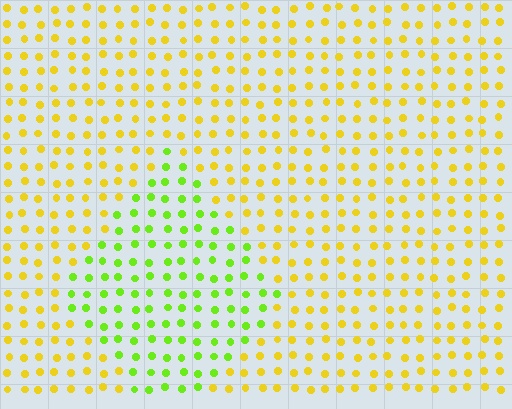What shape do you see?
I see a diamond.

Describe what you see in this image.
The image is filled with small yellow elements in a uniform arrangement. A diamond-shaped region is visible where the elements are tinted to a slightly different hue, forming a subtle color boundary.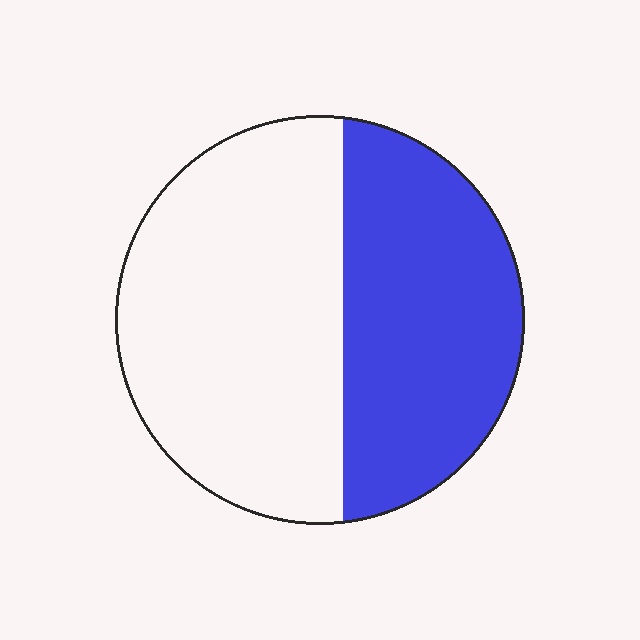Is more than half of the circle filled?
No.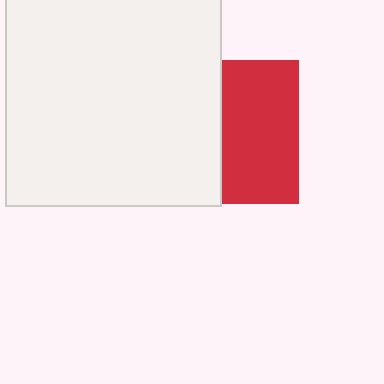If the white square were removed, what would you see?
You would see the complete red square.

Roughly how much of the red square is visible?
About half of it is visible (roughly 54%).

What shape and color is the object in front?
The object in front is a white square.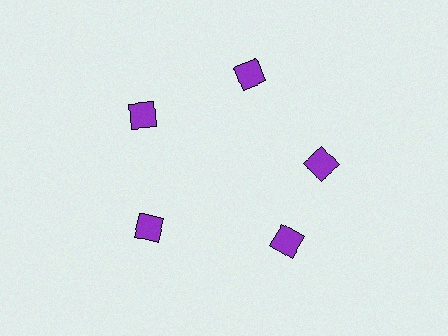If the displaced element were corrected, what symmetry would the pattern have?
It would have 5-fold rotational symmetry — the pattern would map onto itself every 72 degrees.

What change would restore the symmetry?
The symmetry would be restored by rotating it back into even spacing with its neighbors so that all 5 squares sit at equal angles and equal distance from the center.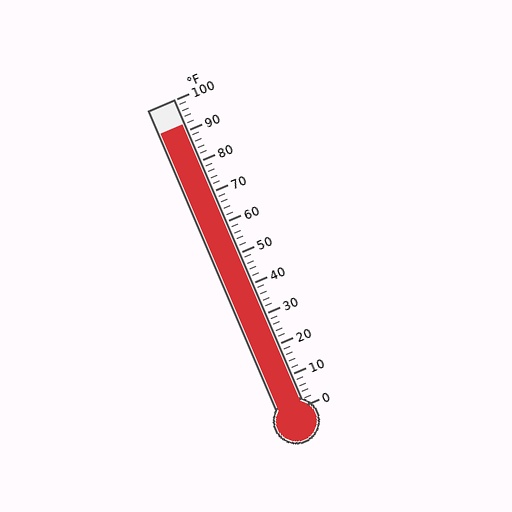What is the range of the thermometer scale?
The thermometer scale ranges from 0°F to 100°F.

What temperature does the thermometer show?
The thermometer shows approximately 92°F.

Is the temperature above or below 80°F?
The temperature is above 80°F.